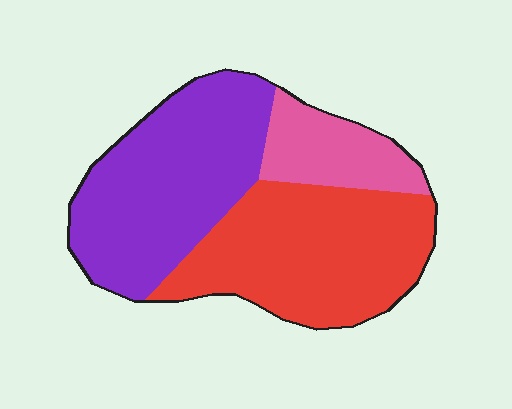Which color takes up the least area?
Pink, at roughly 15%.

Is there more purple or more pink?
Purple.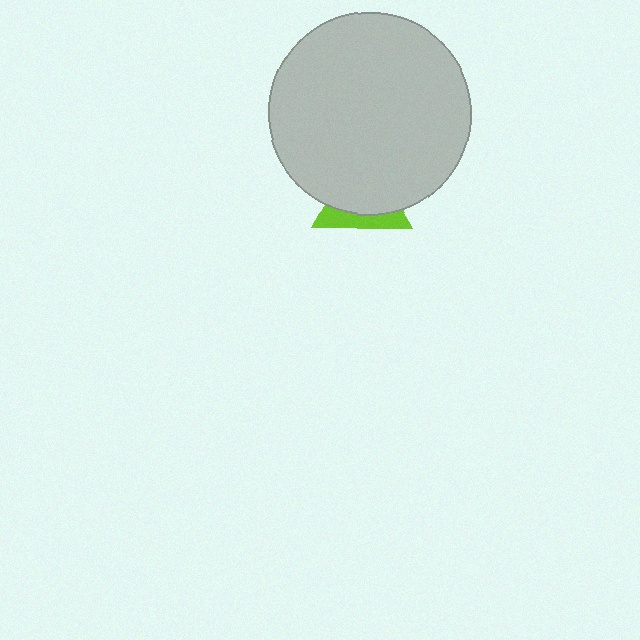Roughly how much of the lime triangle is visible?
A small part of it is visible (roughly 31%).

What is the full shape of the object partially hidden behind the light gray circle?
The partially hidden object is a lime triangle.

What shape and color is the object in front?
The object in front is a light gray circle.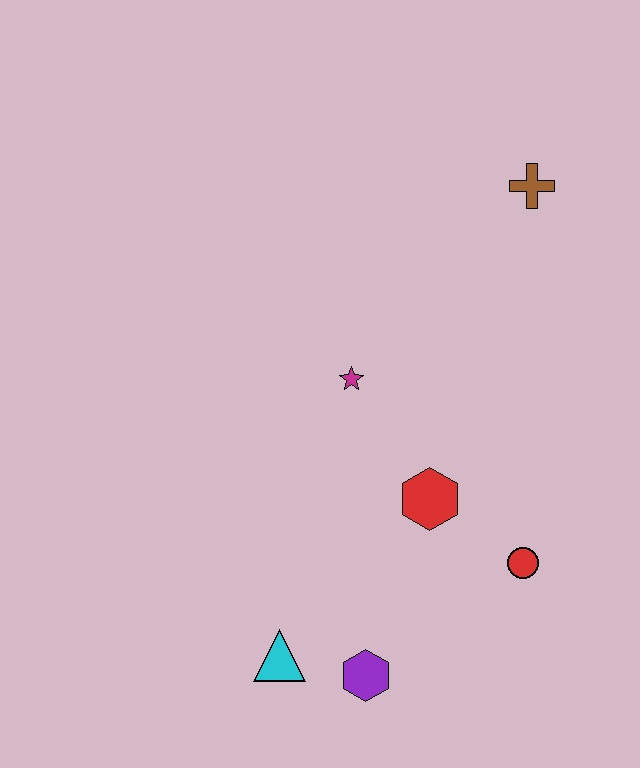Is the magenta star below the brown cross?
Yes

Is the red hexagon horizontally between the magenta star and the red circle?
Yes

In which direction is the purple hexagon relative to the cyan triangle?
The purple hexagon is to the right of the cyan triangle.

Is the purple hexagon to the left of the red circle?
Yes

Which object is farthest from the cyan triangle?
The brown cross is farthest from the cyan triangle.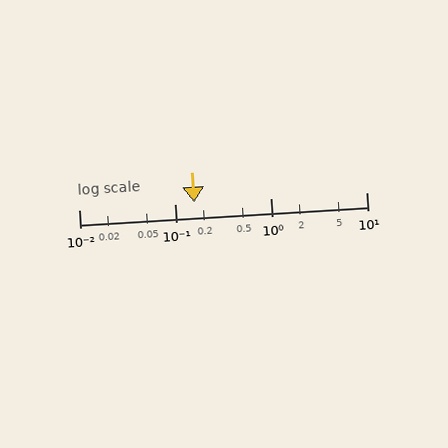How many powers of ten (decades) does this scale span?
The scale spans 3 decades, from 0.01 to 10.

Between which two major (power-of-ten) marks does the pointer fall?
The pointer is between 0.1 and 1.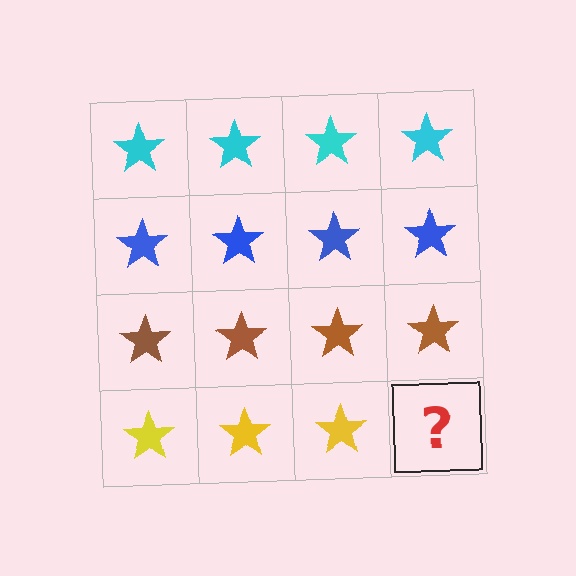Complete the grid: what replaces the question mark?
The question mark should be replaced with a yellow star.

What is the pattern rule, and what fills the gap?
The rule is that each row has a consistent color. The gap should be filled with a yellow star.